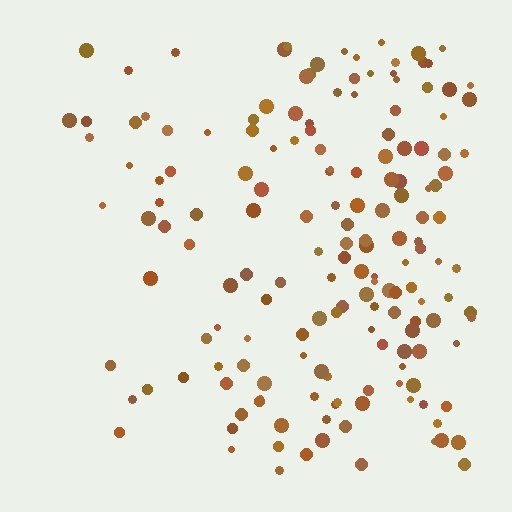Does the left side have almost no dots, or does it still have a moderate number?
Still a moderate number, just noticeably fewer than the right.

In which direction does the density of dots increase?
From left to right, with the right side densest.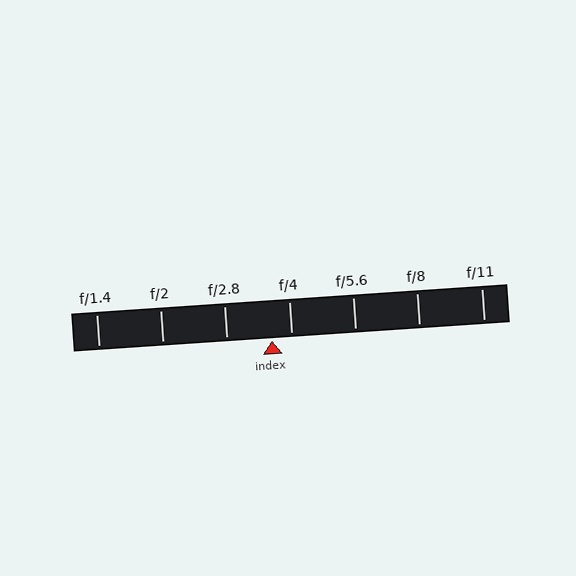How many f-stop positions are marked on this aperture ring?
There are 7 f-stop positions marked.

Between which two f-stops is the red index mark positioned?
The index mark is between f/2.8 and f/4.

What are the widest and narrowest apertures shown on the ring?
The widest aperture shown is f/1.4 and the narrowest is f/11.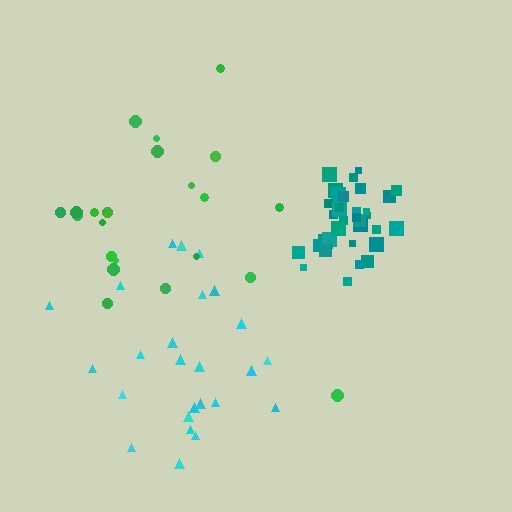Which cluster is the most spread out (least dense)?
Green.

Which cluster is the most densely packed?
Teal.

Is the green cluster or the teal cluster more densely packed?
Teal.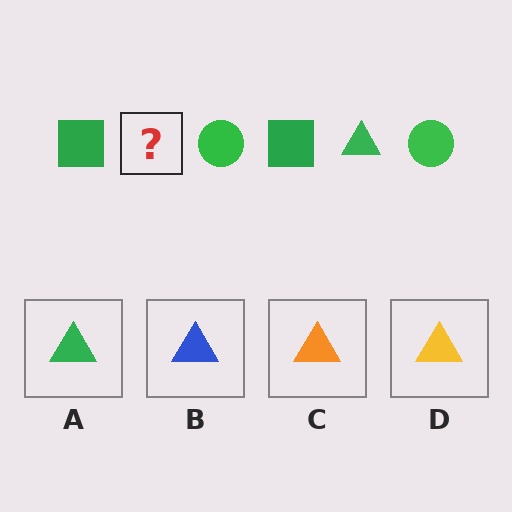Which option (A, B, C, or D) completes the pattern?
A.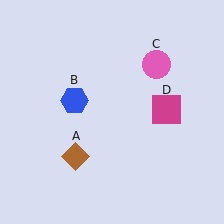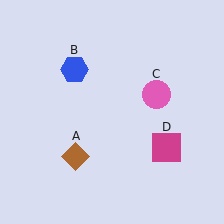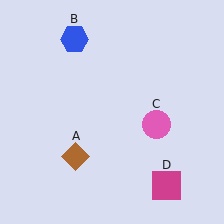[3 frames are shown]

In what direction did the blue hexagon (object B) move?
The blue hexagon (object B) moved up.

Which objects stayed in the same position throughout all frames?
Brown diamond (object A) remained stationary.